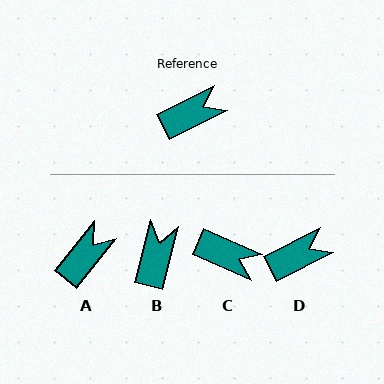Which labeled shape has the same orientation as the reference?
D.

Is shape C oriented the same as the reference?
No, it is off by about 51 degrees.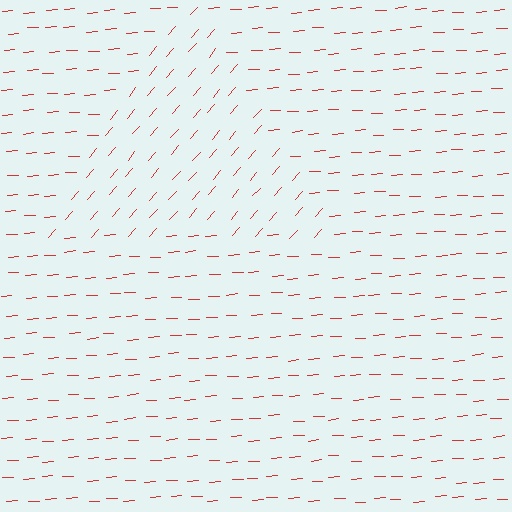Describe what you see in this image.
The image is filled with small red line segments. A triangle region in the image has lines oriented differently from the surrounding lines, creating a visible texture boundary.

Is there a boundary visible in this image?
Yes, there is a texture boundary formed by a change in line orientation.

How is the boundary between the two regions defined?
The boundary is defined purely by a change in line orientation (approximately 45 degrees difference). All lines are the same color and thickness.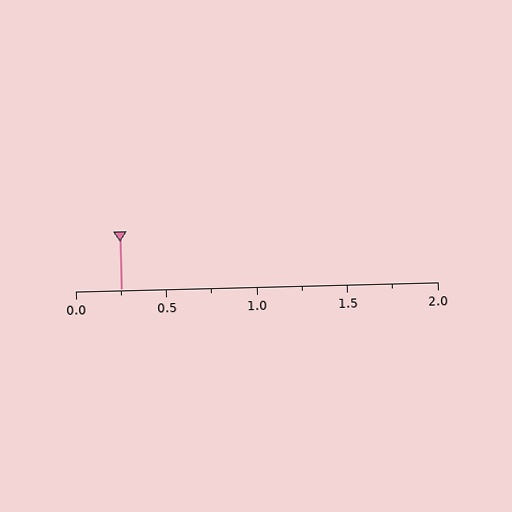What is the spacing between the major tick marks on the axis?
The major ticks are spaced 0.5 apart.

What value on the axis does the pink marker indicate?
The marker indicates approximately 0.25.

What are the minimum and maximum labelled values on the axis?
The axis runs from 0.0 to 2.0.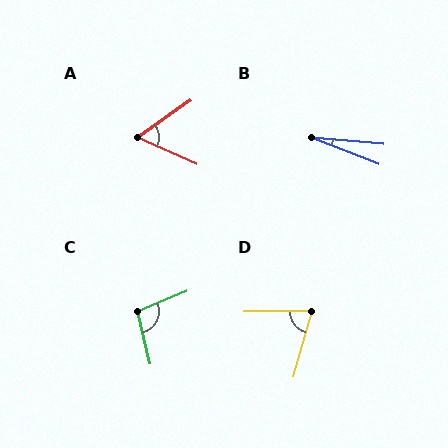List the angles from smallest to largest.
B (16°), A (59°), D (74°), C (99°).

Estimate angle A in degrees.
Approximately 59 degrees.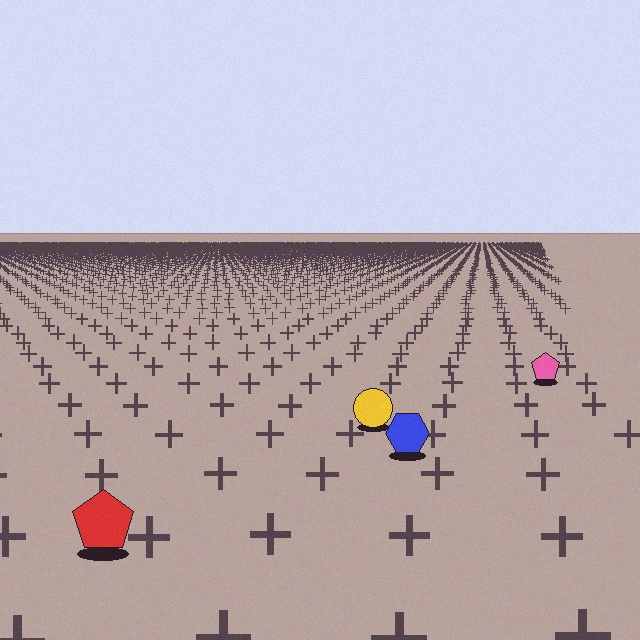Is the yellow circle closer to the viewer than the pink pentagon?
Yes. The yellow circle is closer — you can tell from the texture gradient: the ground texture is coarser near it.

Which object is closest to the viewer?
The red pentagon is closest. The texture marks near it are larger and more spread out.